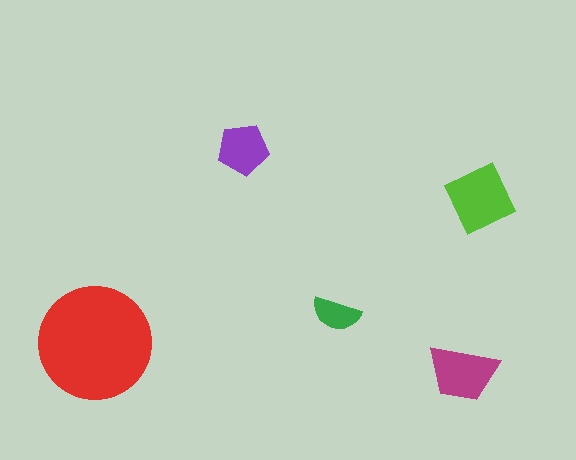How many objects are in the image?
There are 5 objects in the image.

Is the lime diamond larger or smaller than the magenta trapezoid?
Larger.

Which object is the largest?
The red circle.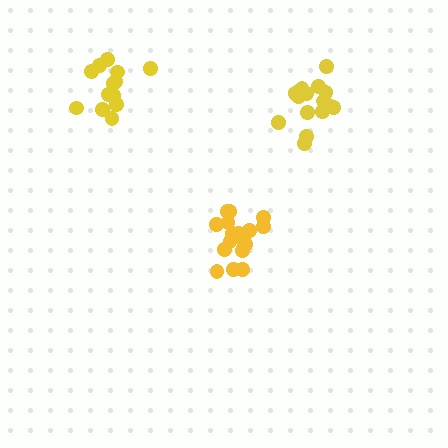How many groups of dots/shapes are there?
There are 3 groups.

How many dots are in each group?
Group 1: 13 dots, Group 2: 19 dots, Group 3: 16 dots (48 total).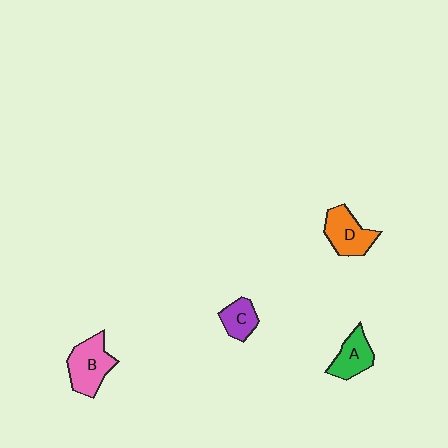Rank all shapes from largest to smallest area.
From largest to smallest: B (pink), D (orange), A (green), C (purple).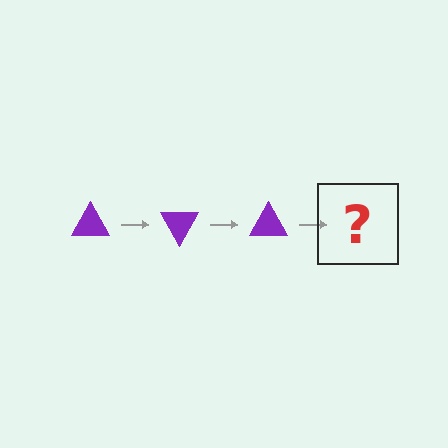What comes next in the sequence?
The next element should be a purple triangle rotated 180 degrees.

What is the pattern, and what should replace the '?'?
The pattern is that the triangle rotates 60 degrees each step. The '?' should be a purple triangle rotated 180 degrees.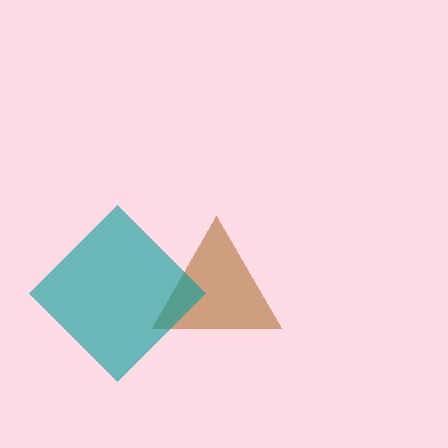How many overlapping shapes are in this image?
There are 2 overlapping shapes in the image.